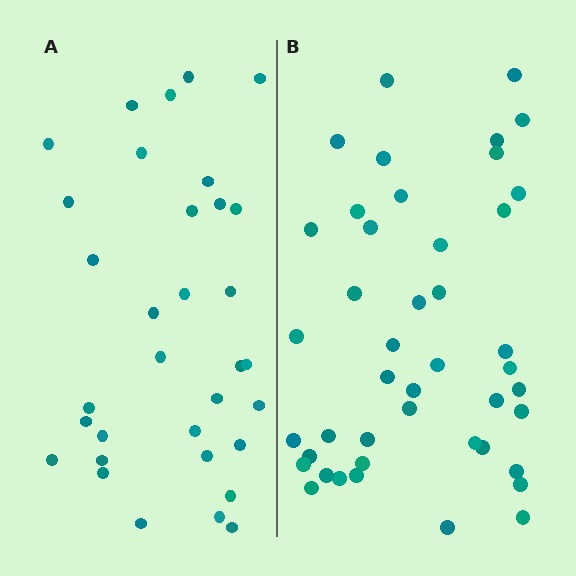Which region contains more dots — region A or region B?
Region B (the right region) has more dots.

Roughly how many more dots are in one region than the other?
Region B has roughly 12 or so more dots than region A.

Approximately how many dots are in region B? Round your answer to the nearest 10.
About 40 dots. (The exact count is 44, which rounds to 40.)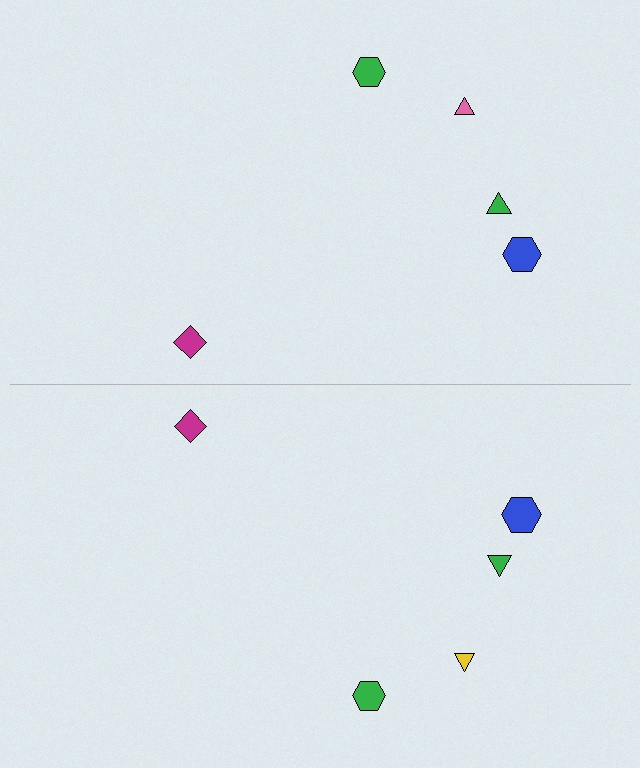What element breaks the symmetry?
The yellow triangle on the bottom side breaks the symmetry — its mirror counterpart is pink.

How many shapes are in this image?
There are 10 shapes in this image.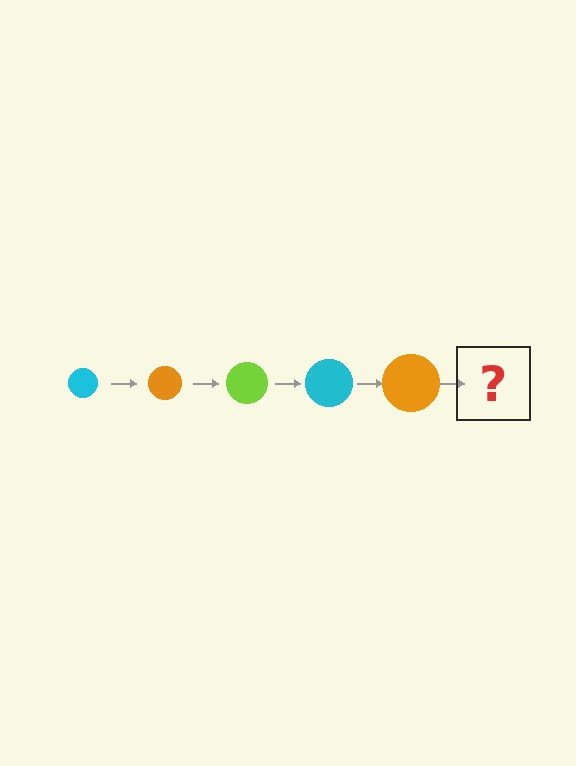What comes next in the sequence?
The next element should be a lime circle, larger than the previous one.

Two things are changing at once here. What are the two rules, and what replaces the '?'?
The two rules are that the circle grows larger each step and the color cycles through cyan, orange, and lime. The '?' should be a lime circle, larger than the previous one.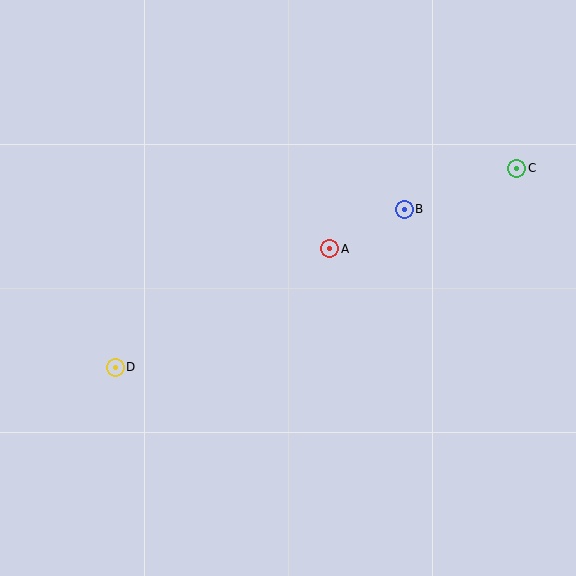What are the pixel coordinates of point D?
Point D is at (115, 367).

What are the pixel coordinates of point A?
Point A is at (330, 249).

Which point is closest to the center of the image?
Point A at (330, 249) is closest to the center.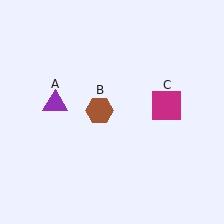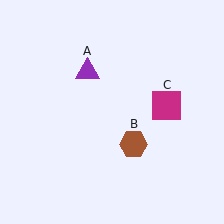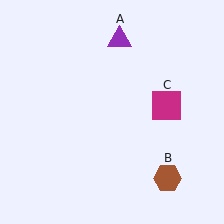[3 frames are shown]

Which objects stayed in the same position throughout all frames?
Magenta square (object C) remained stationary.